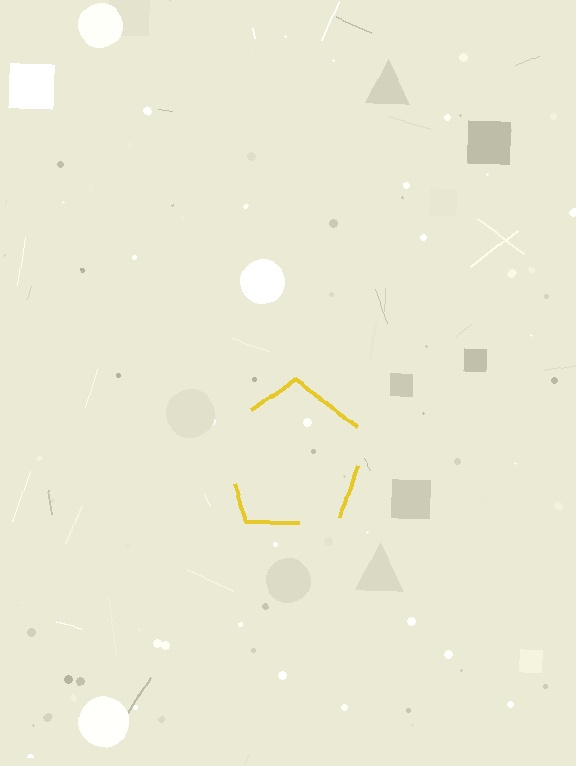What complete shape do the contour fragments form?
The contour fragments form a pentagon.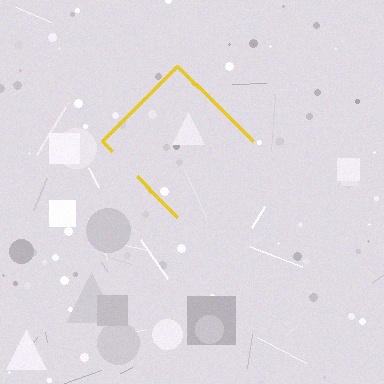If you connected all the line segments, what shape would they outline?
They would outline a diamond.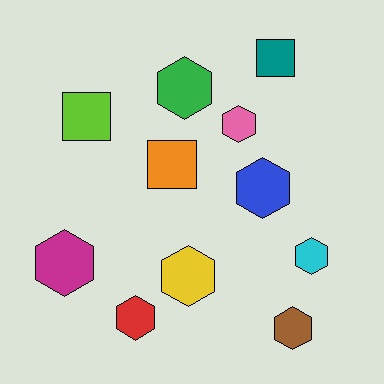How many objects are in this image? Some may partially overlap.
There are 11 objects.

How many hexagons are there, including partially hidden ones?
There are 8 hexagons.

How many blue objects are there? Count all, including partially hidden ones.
There is 1 blue object.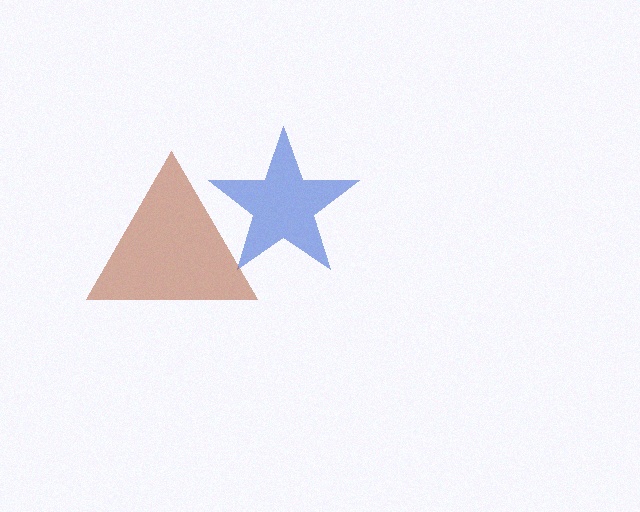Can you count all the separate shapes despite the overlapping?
Yes, there are 2 separate shapes.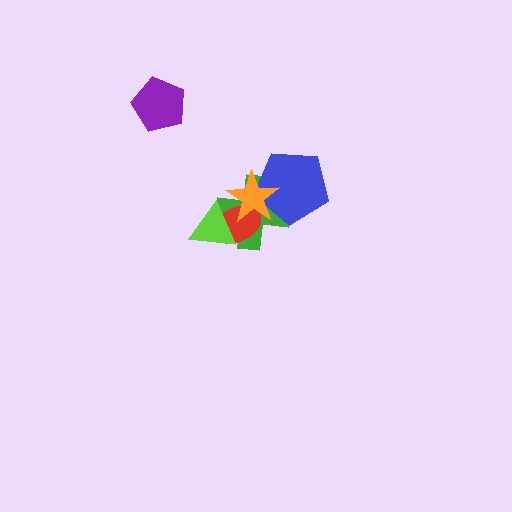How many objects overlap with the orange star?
4 objects overlap with the orange star.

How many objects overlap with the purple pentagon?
0 objects overlap with the purple pentagon.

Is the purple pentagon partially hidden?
No, no other shape covers it.